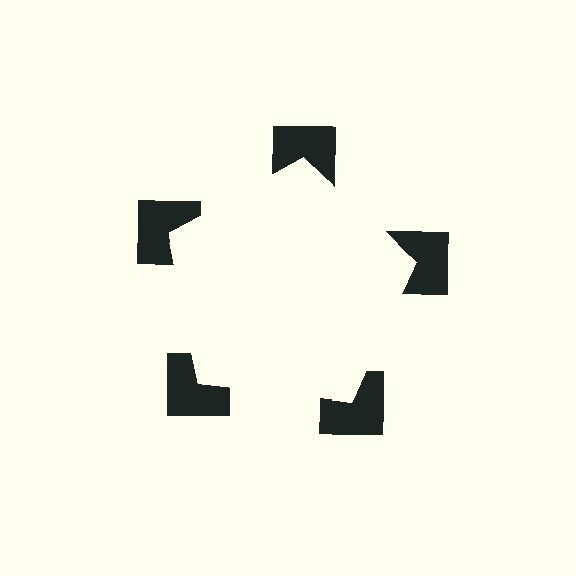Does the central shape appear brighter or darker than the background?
It typically appears slightly brighter than the background, even though no actual brightness change is drawn.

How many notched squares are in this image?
There are 5 — one at each vertex of the illusory pentagon.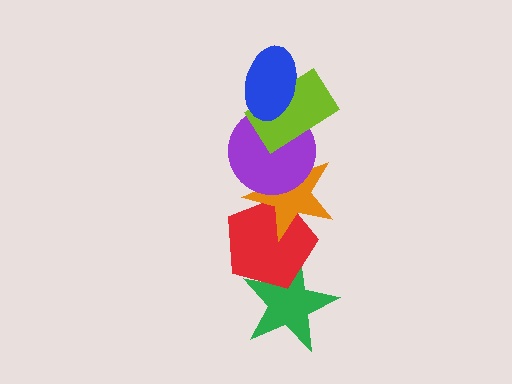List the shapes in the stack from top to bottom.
From top to bottom: the blue ellipse, the lime rectangle, the purple circle, the orange star, the red pentagon, the green star.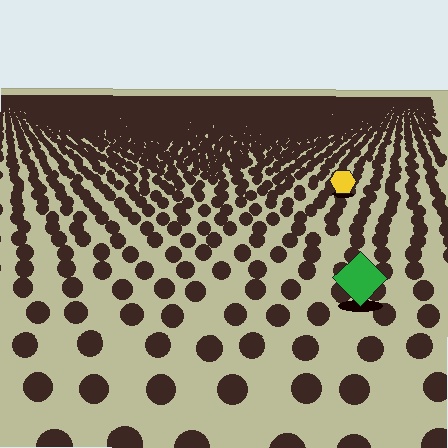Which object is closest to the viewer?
The green diamond is closest. The texture marks near it are larger and more spread out.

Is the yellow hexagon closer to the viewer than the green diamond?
No. The green diamond is closer — you can tell from the texture gradient: the ground texture is coarser near it.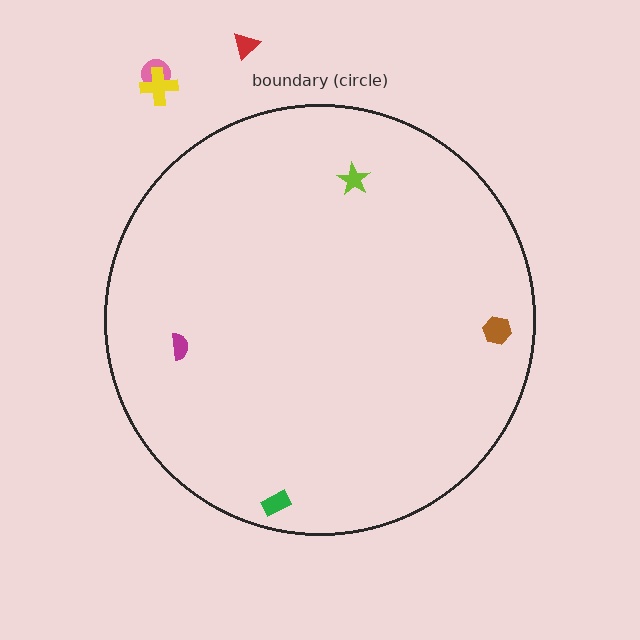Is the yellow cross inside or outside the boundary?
Outside.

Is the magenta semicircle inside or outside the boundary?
Inside.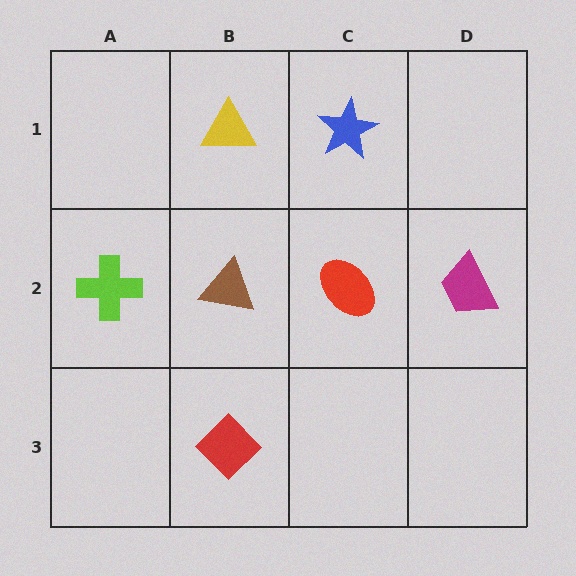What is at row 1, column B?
A yellow triangle.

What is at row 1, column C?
A blue star.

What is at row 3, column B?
A red diamond.